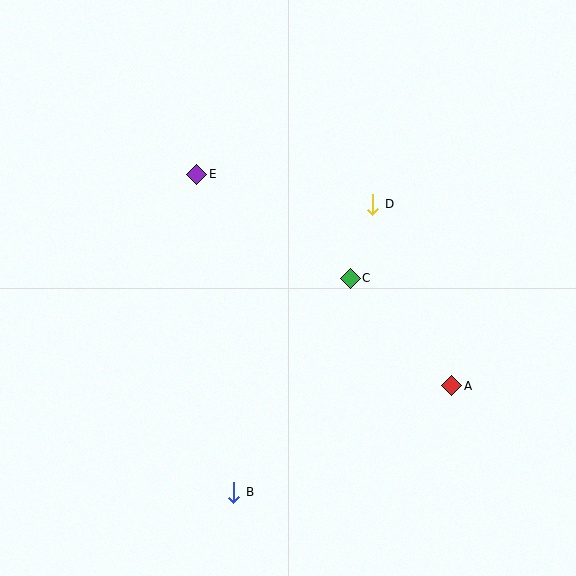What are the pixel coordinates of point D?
Point D is at (373, 204).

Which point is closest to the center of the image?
Point C at (350, 278) is closest to the center.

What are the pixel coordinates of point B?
Point B is at (234, 492).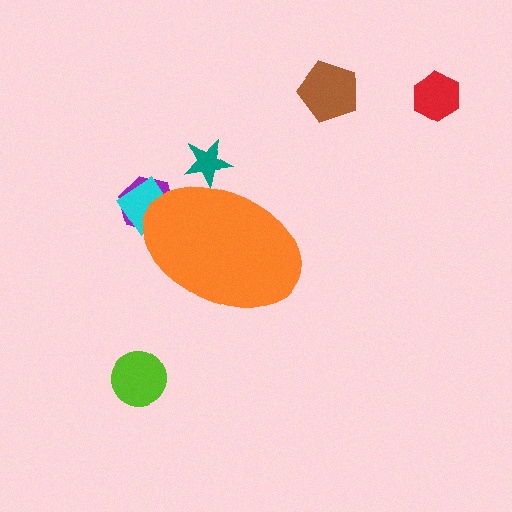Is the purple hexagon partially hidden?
Yes, the purple hexagon is partially hidden behind the orange ellipse.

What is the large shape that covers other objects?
An orange ellipse.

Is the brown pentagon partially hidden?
No, the brown pentagon is fully visible.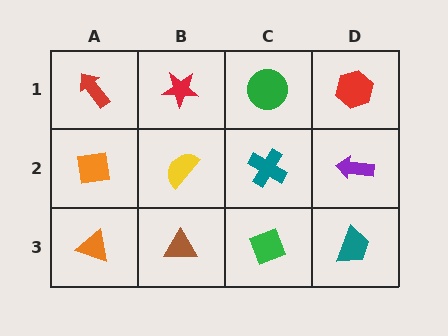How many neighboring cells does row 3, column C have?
3.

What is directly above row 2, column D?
A red hexagon.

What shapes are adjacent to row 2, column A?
A red arrow (row 1, column A), an orange triangle (row 3, column A), a yellow semicircle (row 2, column B).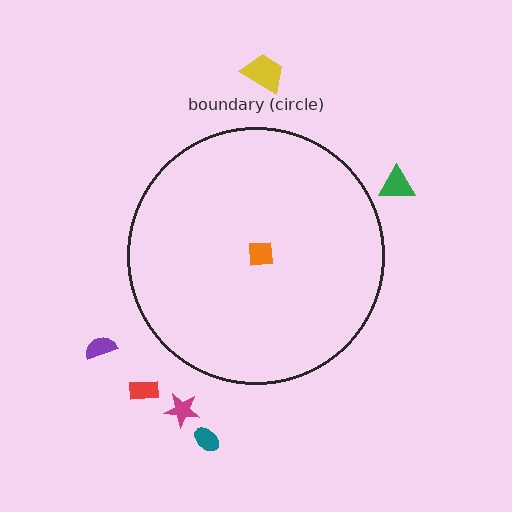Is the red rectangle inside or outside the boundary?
Outside.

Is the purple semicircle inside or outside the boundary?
Outside.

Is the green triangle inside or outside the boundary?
Outside.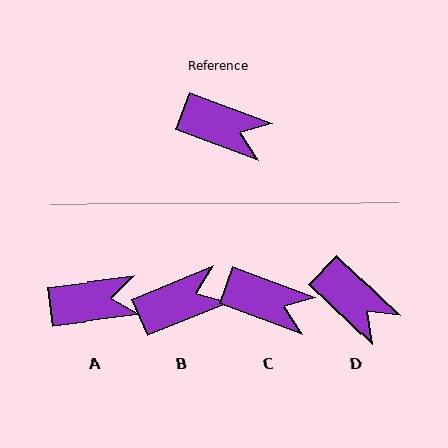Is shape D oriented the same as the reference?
No, it is off by about 23 degrees.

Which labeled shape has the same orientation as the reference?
C.